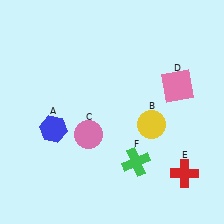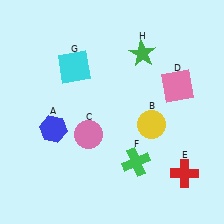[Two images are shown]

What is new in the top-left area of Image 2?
A cyan square (G) was added in the top-left area of Image 2.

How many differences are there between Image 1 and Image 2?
There are 2 differences between the two images.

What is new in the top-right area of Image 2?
A green star (H) was added in the top-right area of Image 2.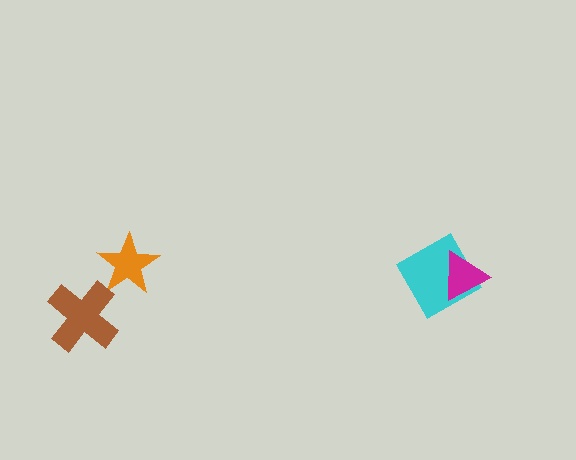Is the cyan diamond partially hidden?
Yes, it is partially covered by another shape.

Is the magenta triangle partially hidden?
No, no other shape covers it.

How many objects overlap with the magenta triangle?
1 object overlaps with the magenta triangle.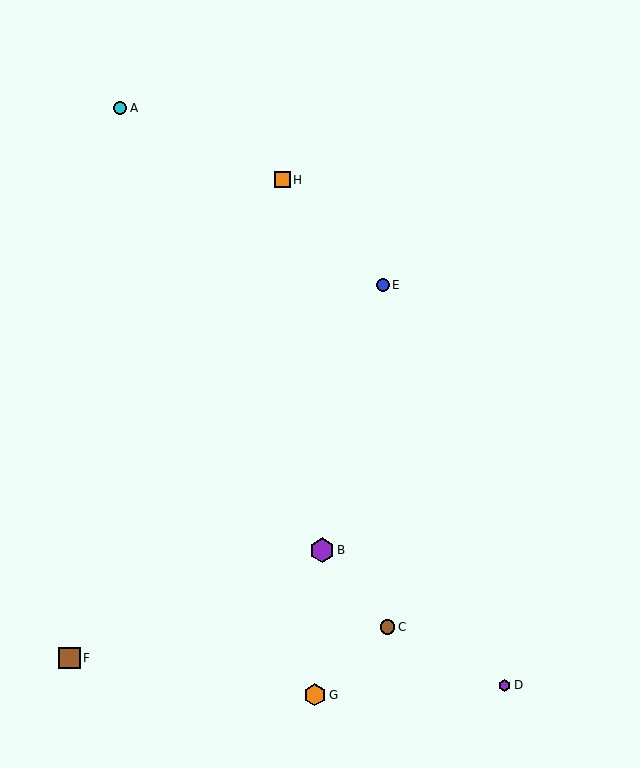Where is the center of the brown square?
The center of the brown square is at (69, 658).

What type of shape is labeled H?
Shape H is an orange square.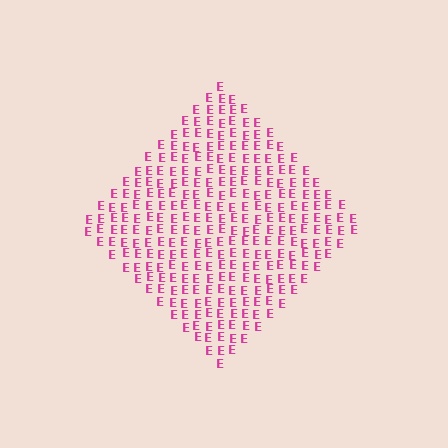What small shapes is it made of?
It is made of small letter E's.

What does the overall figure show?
The overall figure shows a diamond.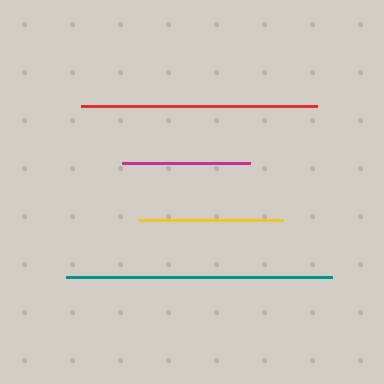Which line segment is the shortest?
The magenta line is the shortest at approximately 129 pixels.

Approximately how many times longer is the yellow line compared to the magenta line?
The yellow line is approximately 1.1 times the length of the magenta line.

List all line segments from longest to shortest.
From longest to shortest: teal, red, yellow, magenta.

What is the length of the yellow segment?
The yellow segment is approximately 144 pixels long.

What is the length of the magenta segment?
The magenta segment is approximately 129 pixels long.